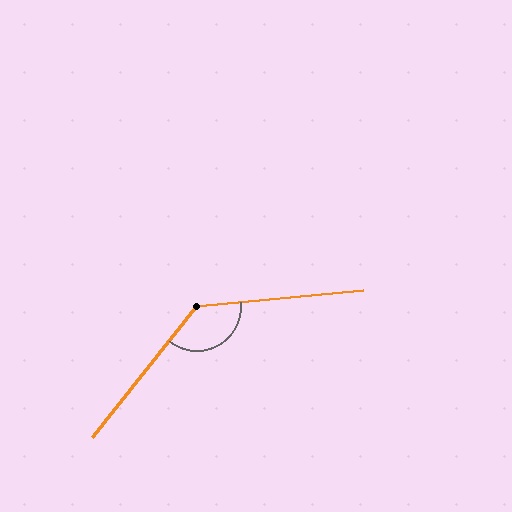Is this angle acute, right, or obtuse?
It is obtuse.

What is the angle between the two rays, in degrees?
Approximately 134 degrees.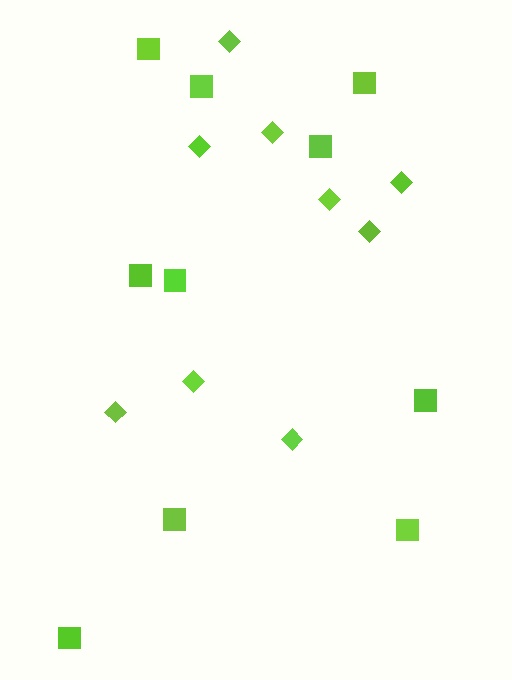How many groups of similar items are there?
There are 2 groups: one group of squares (10) and one group of diamonds (9).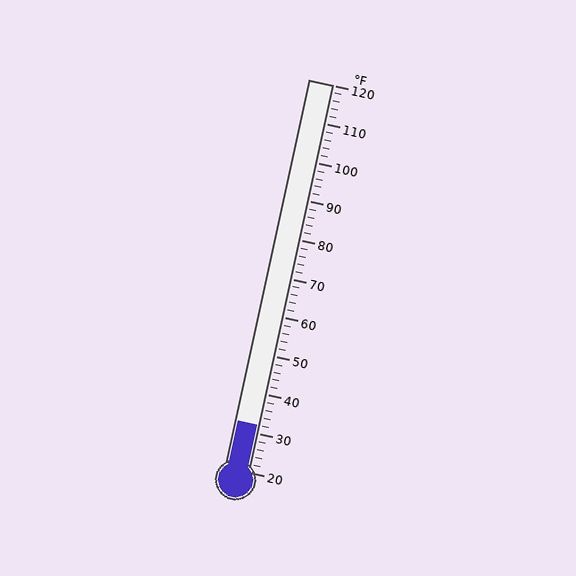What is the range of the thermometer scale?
The thermometer scale ranges from 20°F to 120°F.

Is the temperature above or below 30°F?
The temperature is above 30°F.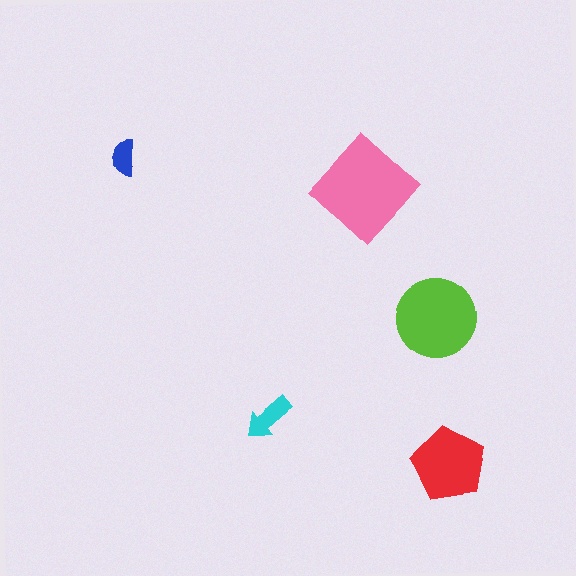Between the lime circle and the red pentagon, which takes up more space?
The lime circle.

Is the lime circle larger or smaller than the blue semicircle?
Larger.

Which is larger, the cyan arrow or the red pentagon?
The red pentagon.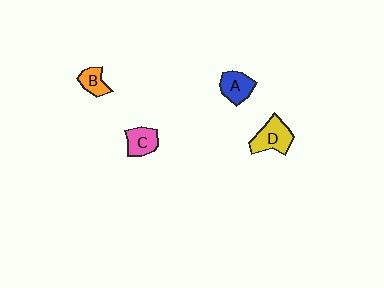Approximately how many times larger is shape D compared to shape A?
Approximately 1.3 times.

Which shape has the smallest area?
Shape B (orange).